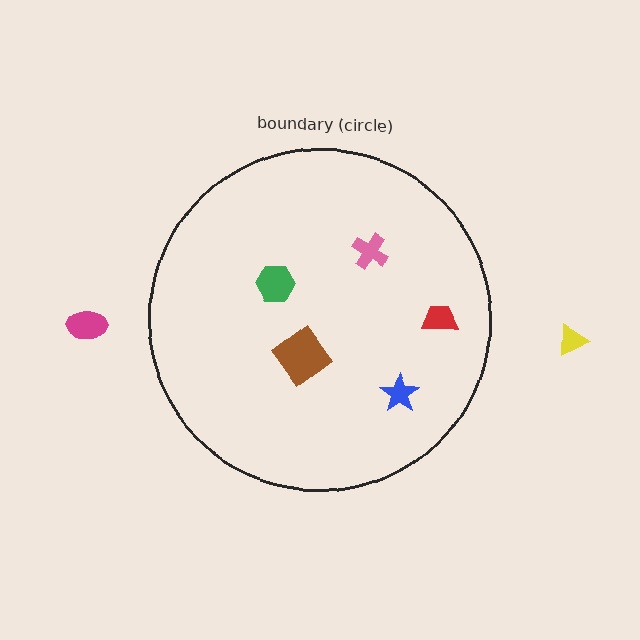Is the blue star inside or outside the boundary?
Inside.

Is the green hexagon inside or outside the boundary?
Inside.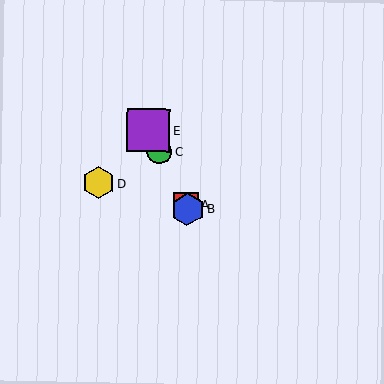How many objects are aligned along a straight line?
4 objects (A, B, C, E) are aligned along a straight line.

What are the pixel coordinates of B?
Object B is at (188, 209).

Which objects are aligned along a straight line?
Objects A, B, C, E are aligned along a straight line.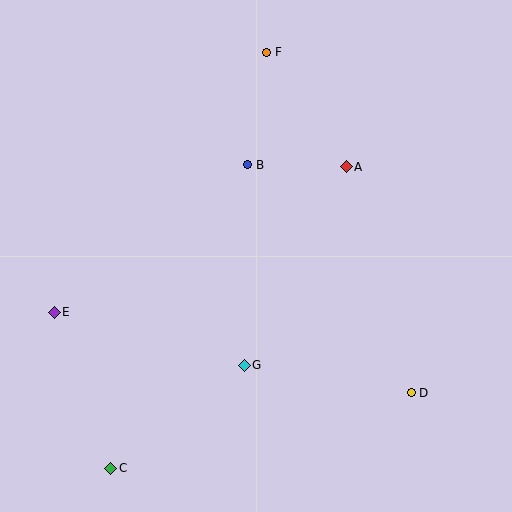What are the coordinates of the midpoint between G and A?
The midpoint between G and A is at (295, 266).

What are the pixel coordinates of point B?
Point B is at (248, 165).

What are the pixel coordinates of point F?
Point F is at (267, 52).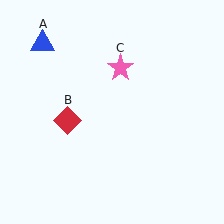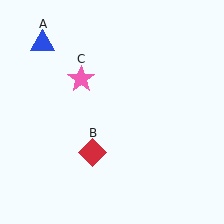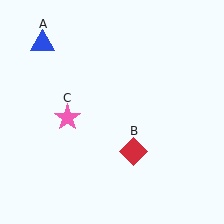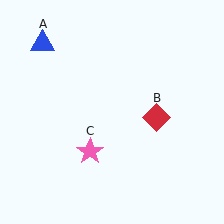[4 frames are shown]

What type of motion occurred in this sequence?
The red diamond (object B), pink star (object C) rotated counterclockwise around the center of the scene.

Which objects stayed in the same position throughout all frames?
Blue triangle (object A) remained stationary.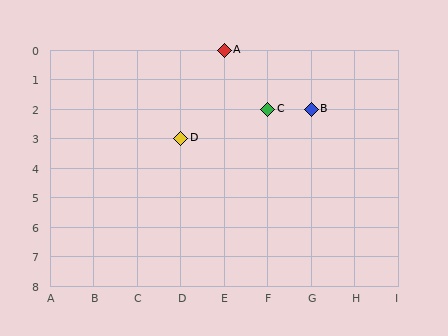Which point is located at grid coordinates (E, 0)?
Point A is at (E, 0).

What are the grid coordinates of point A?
Point A is at grid coordinates (E, 0).